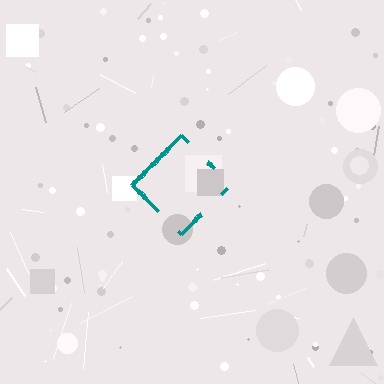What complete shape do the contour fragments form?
The contour fragments form a diamond.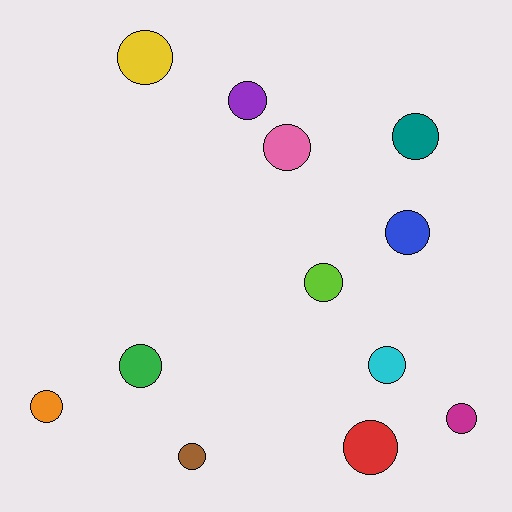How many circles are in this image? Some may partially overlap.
There are 12 circles.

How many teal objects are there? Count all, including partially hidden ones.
There is 1 teal object.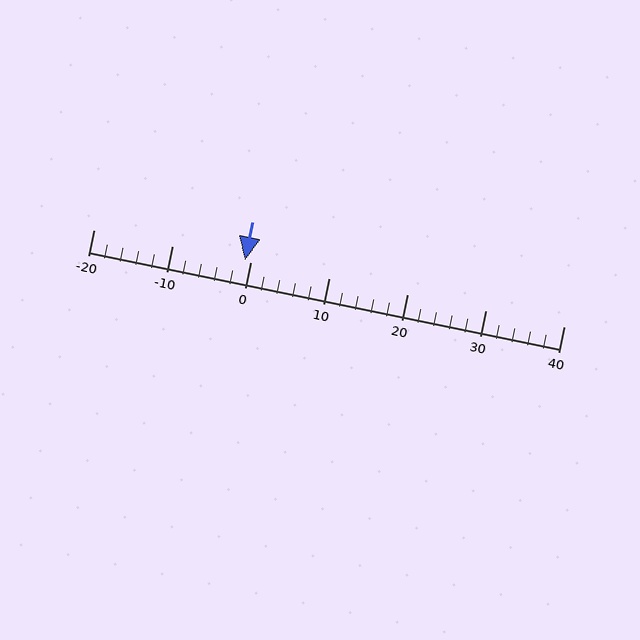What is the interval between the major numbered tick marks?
The major tick marks are spaced 10 units apart.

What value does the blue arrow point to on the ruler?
The blue arrow points to approximately -1.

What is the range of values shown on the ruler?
The ruler shows values from -20 to 40.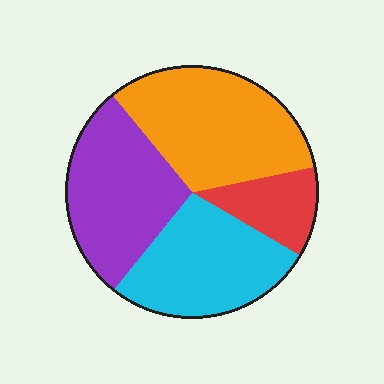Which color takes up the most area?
Orange, at roughly 35%.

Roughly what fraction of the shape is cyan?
Cyan takes up between a quarter and a half of the shape.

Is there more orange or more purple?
Orange.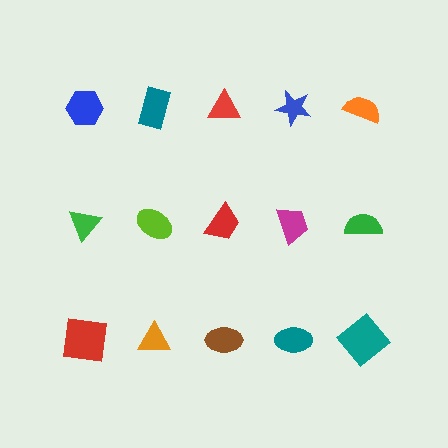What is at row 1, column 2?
A teal rectangle.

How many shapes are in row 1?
5 shapes.